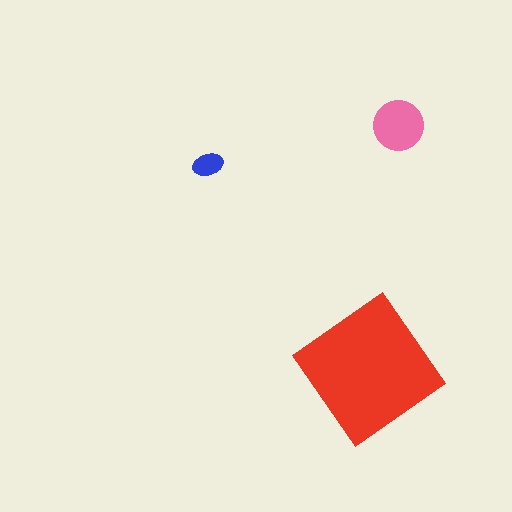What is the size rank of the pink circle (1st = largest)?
2nd.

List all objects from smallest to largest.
The blue ellipse, the pink circle, the red diamond.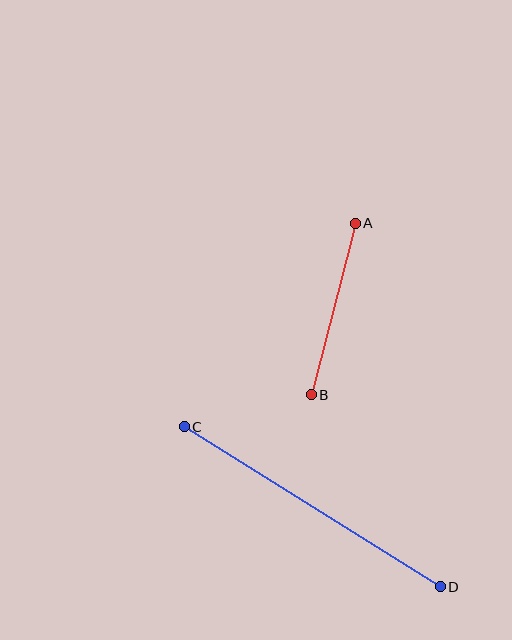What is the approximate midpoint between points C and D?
The midpoint is at approximately (312, 507) pixels.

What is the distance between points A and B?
The distance is approximately 177 pixels.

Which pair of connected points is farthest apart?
Points C and D are farthest apart.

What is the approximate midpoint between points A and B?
The midpoint is at approximately (333, 309) pixels.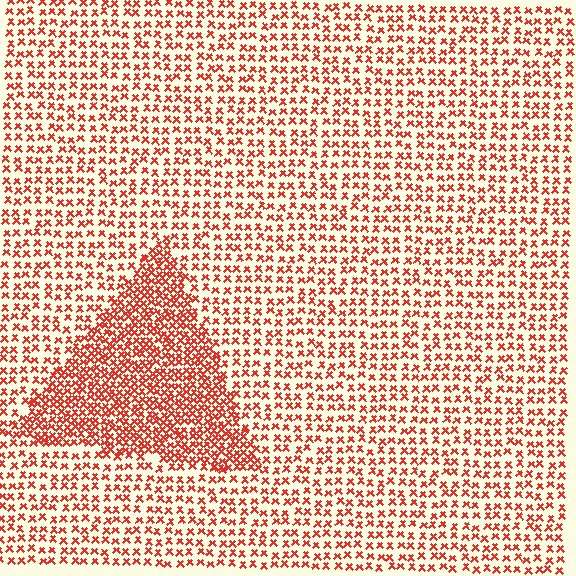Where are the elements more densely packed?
The elements are more densely packed inside the triangle boundary.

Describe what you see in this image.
The image contains small red elements arranged at two different densities. A triangle-shaped region is visible where the elements are more densely packed than the surrounding area.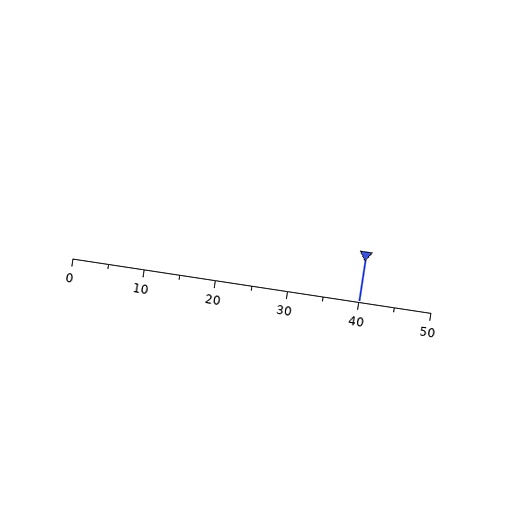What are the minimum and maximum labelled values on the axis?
The axis runs from 0 to 50.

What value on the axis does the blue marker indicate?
The marker indicates approximately 40.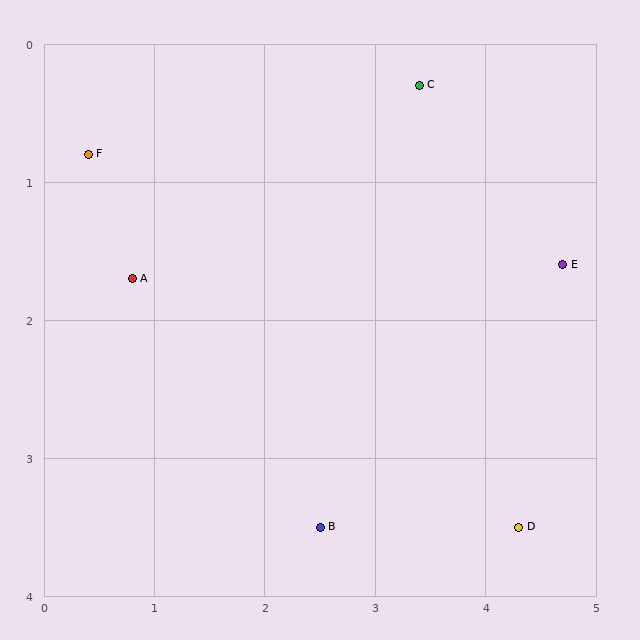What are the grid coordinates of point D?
Point D is at approximately (4.3, 3.5).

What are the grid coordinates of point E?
Point E is at approximately (4.7, 1.6).